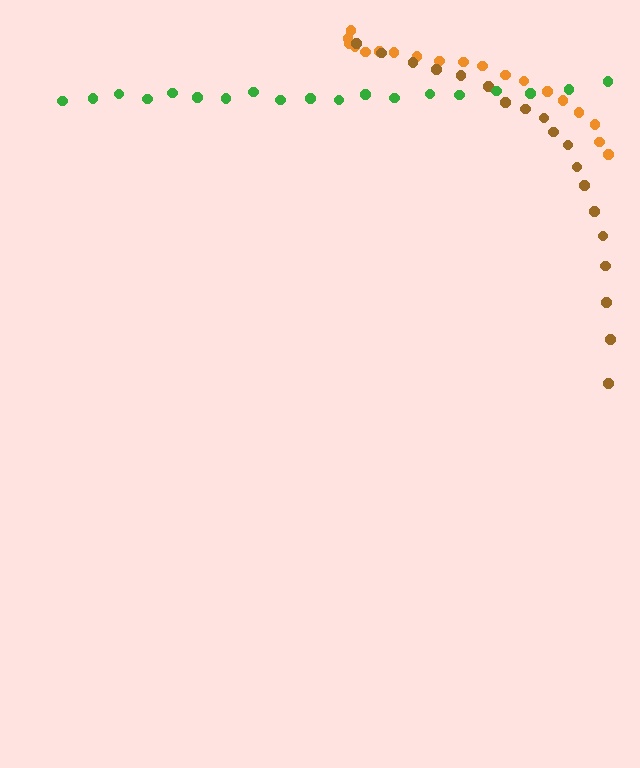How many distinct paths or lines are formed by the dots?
There are 3 distinct paths.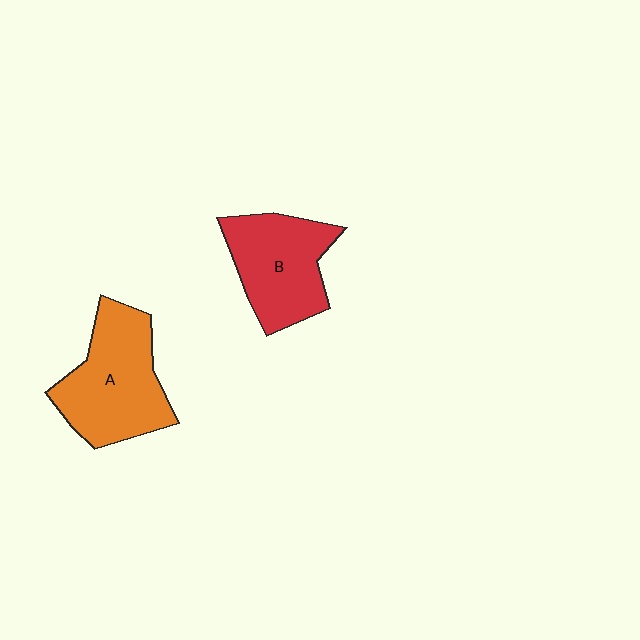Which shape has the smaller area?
Shape B (red).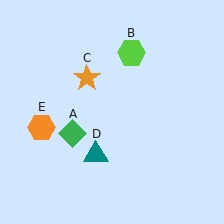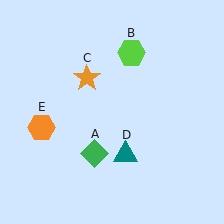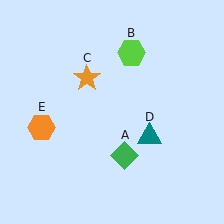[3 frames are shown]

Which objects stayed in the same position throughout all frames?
Lime hexagon (object B) and orange star (object C) and orange hexagon (object E) remained stationary.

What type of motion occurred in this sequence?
The green diamond (object A), teal triangle (object D) rotated counterclockwise around the center of the scene.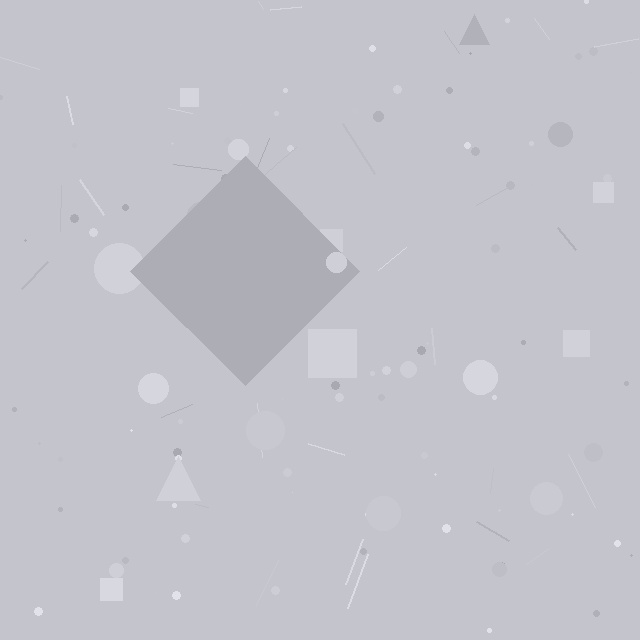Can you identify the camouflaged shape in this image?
The camouflaged shape is a diamond.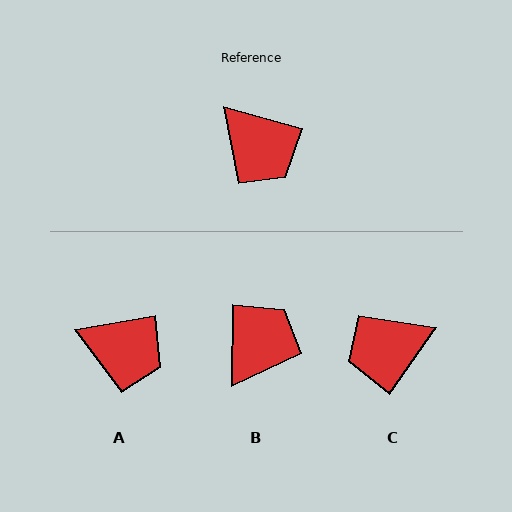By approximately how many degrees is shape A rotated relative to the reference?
Approximately 25 degrees counter-clockwise.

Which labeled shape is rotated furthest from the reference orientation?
C, about 109 degrees away.